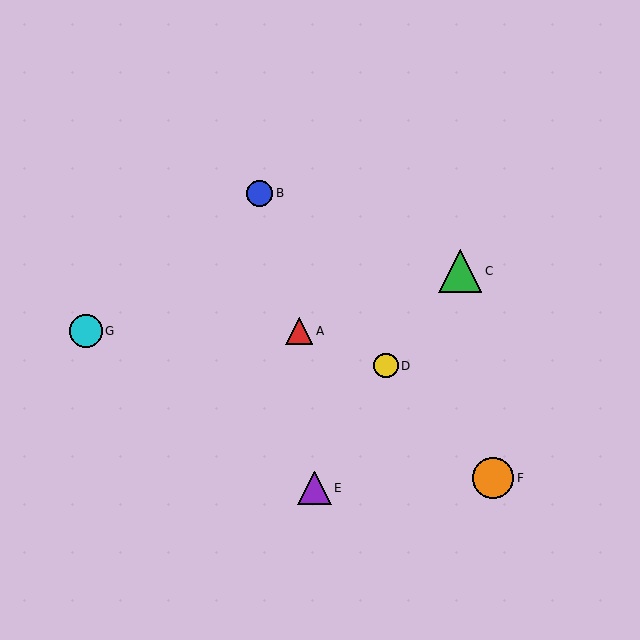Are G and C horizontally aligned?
No, G is at y≈331 and C is at y≈271.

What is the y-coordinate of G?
Object G is at y≈331.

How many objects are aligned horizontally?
2 objects (A, G) are aligned horizontally.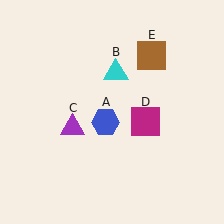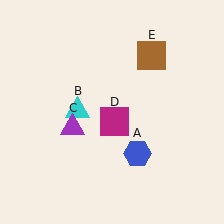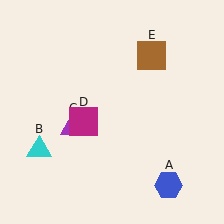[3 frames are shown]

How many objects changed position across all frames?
3 objects changed position: blue hexagon (object A), cyan triangle (object B), magenta square (object D).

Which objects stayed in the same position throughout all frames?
Purple triangle (object C) and brown square (object E) remained stationary.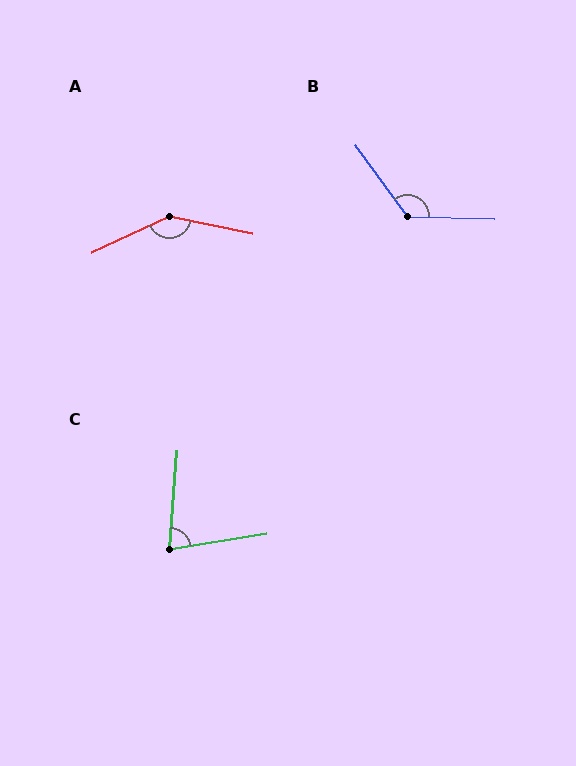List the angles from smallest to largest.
C (77°), B (127°), A (144°).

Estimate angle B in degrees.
Approximately 127 degrees.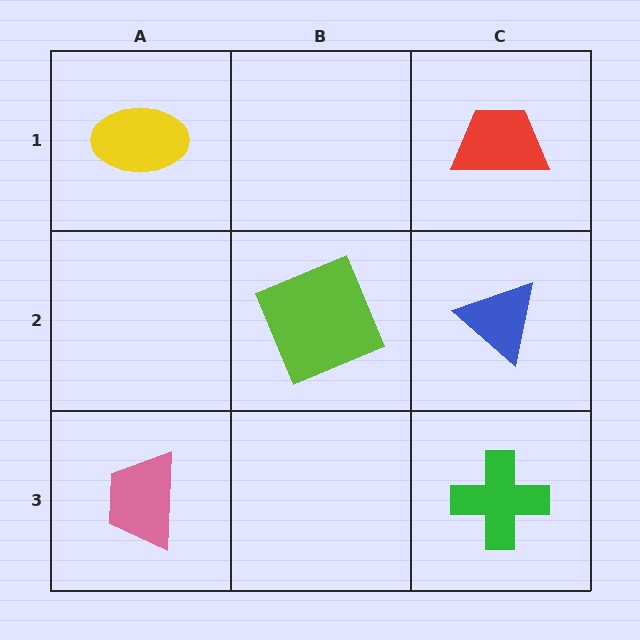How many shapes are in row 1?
2 shapes.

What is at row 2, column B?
A lime square.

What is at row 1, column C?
A red trapezoid.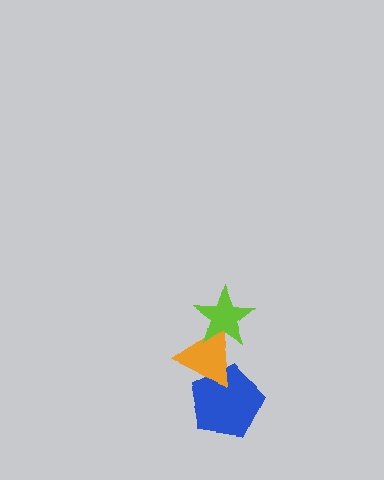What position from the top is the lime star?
The lime star is 1st from the top.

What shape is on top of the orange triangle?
The lime star is on top of the orange triangle.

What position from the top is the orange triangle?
The orange triangle is 2nd from the top.